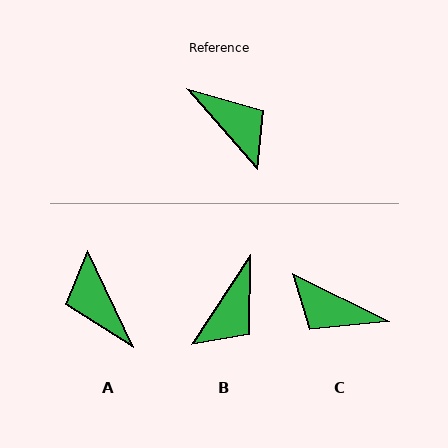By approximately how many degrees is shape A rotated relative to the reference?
Approximately 164 degrees counter-clockwise.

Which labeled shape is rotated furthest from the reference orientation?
A, about 164 degrees away.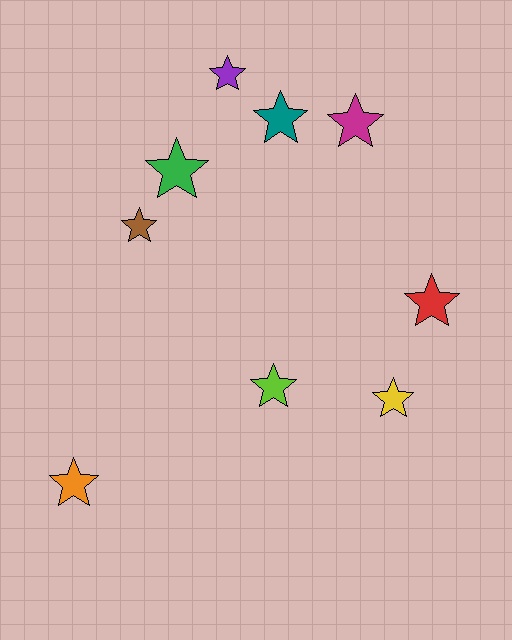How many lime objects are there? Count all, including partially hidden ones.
There is 1 lime object.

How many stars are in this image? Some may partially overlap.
There are 9 stars.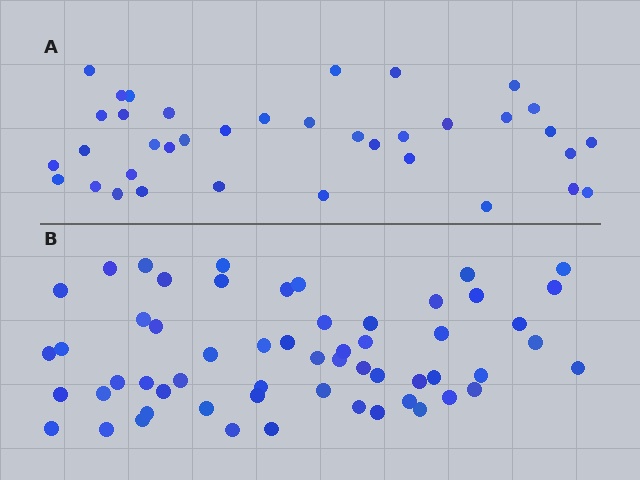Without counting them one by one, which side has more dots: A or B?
Region B (the bottom region) has more dots.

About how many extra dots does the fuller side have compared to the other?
Region B has approximately 20 more dots than region A.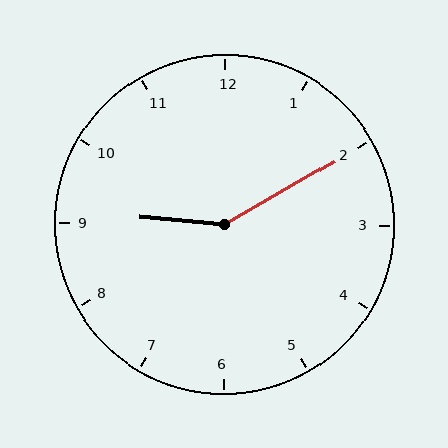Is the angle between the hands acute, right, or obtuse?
It is obtuse.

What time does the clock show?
9:10.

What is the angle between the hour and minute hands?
Approximately 145 degrees.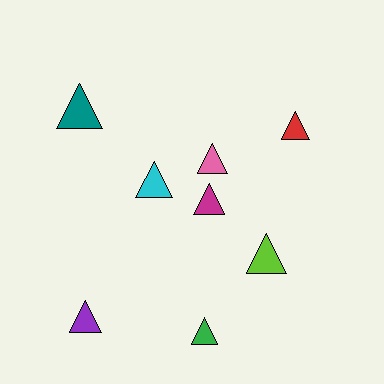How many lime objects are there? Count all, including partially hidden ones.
There is 1 lime object.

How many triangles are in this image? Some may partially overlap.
There are 8 triangles.